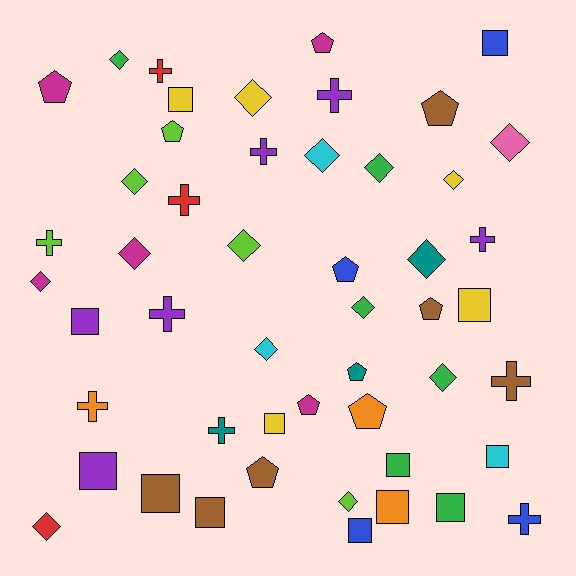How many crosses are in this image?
There are 11 crosses.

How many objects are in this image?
There are 50 objects.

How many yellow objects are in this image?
There are 5 yellow objects.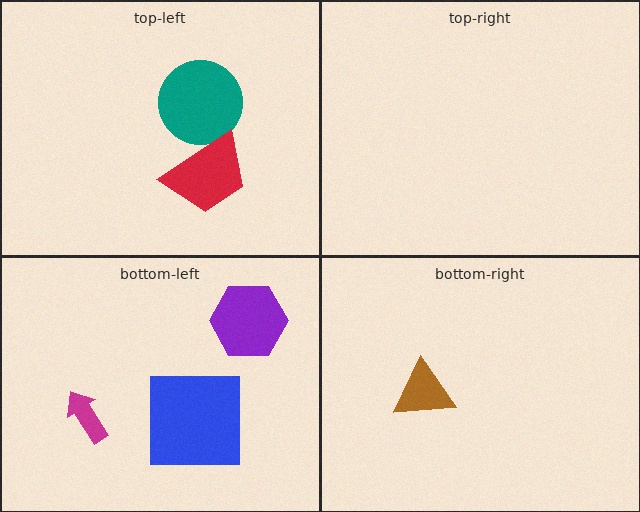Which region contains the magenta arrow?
The bottom-left region.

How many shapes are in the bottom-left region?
3.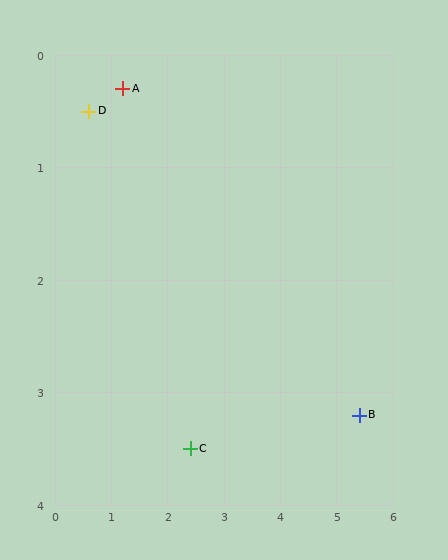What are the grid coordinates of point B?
Point B is at approximately (5.4, 3.2).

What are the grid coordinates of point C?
Point C is at approximately (2.4, 3.5).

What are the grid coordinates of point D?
Point D is at approximately (0.6, 0.5).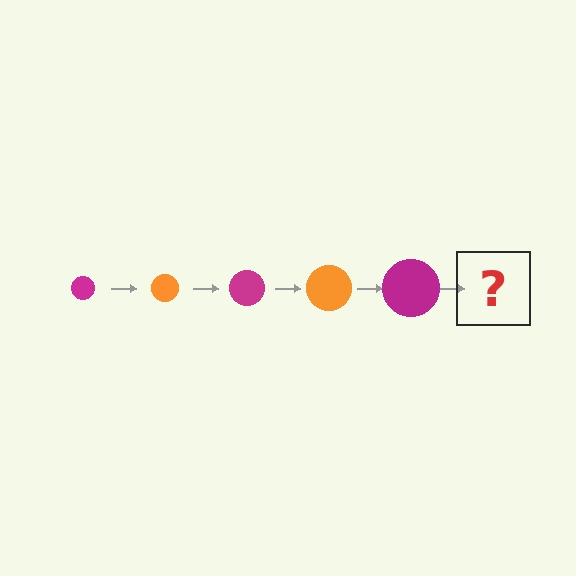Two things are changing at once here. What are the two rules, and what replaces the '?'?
The two rules are that the circle grows larger each step and the color cycles through magenta and orange. The '?' should be an orange circle, larger than the previous one.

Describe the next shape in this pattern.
It should be an orange circle, larger than the previous one.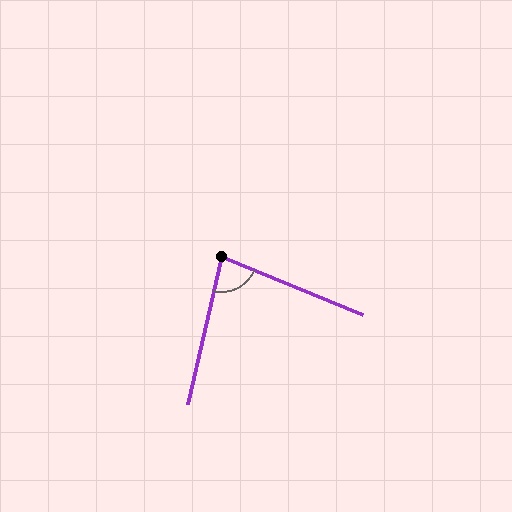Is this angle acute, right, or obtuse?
It is acute.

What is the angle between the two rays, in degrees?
Approximately 80 degrees.